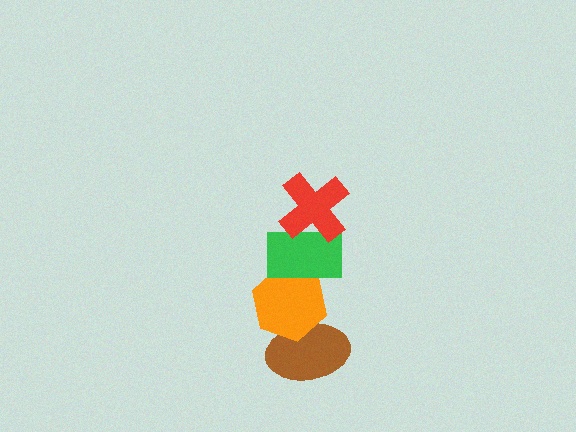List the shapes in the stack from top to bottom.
From top to bottom: the red cross, the green rectangle, the orange hexagon, the brown ellipse.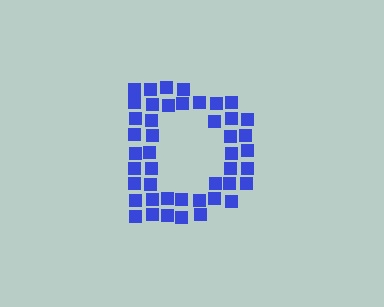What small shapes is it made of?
It is made of small squares.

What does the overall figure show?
The overall figure shows the letter D.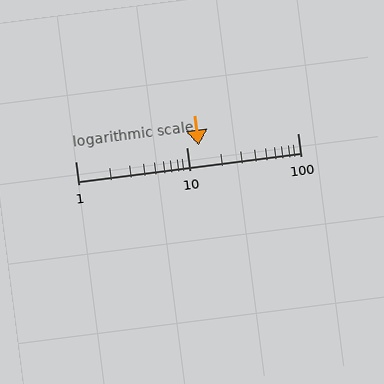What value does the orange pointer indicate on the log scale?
The pointer indicates approximately 13.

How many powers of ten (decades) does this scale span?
The scale spans 2 decades, from 1 to 100.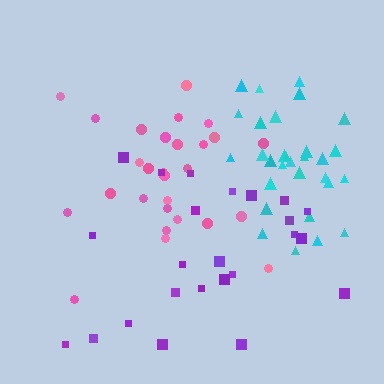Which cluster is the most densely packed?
Cyan.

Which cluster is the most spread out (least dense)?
Purple.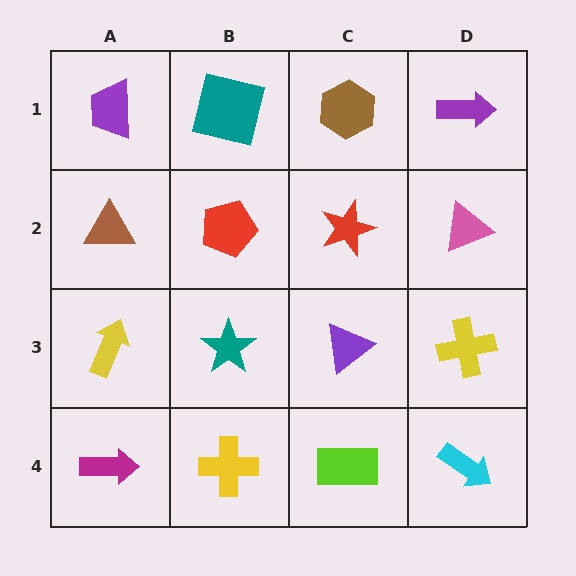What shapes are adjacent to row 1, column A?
A brown triangle (row 2, column A), a teal square (row 1, column B).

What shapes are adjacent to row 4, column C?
A purple triangle (row 3, column C), a yellow cross (row 4, column B), a cyan arrow (row 4, column D).